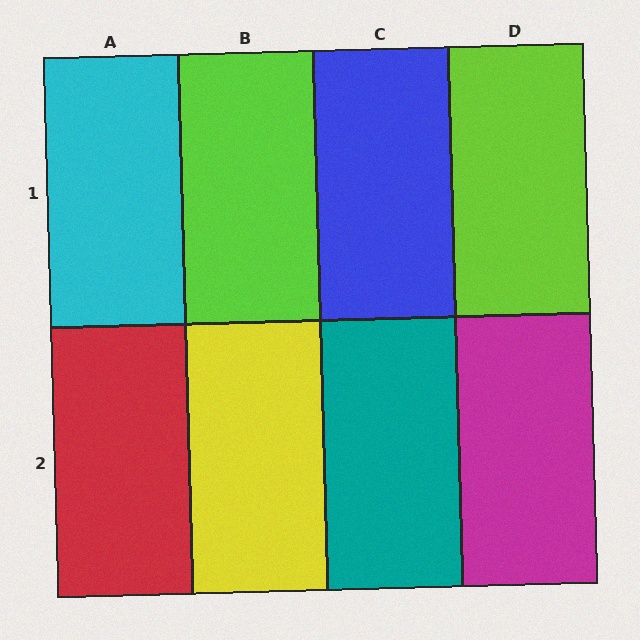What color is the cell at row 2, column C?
Teal.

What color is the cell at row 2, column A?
Red.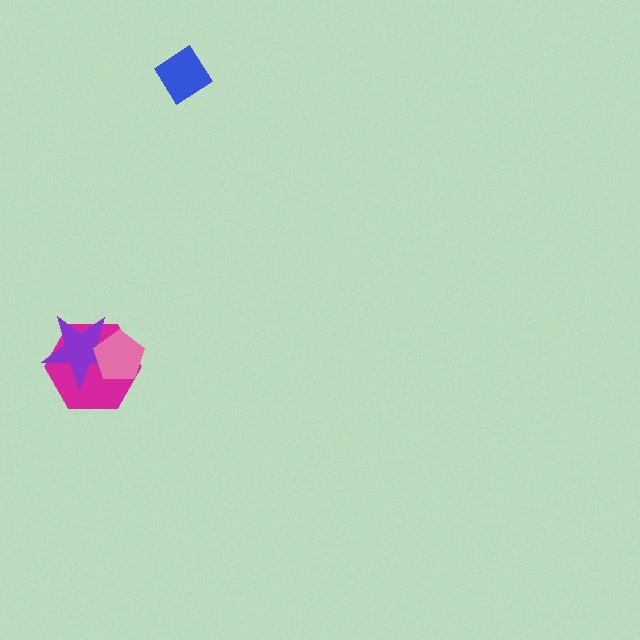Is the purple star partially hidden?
Yes, it is partially covered by another shape.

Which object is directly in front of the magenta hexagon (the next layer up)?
The purple star is directly in front of the magenta hexagon.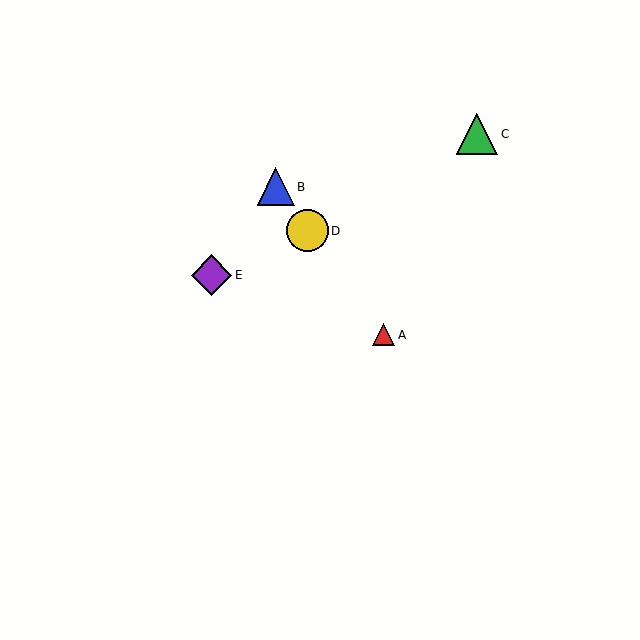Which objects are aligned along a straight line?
Objects A, B, D are aligned along a straight line.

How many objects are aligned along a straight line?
3 objects (A, B, D) are aligned along a straight line.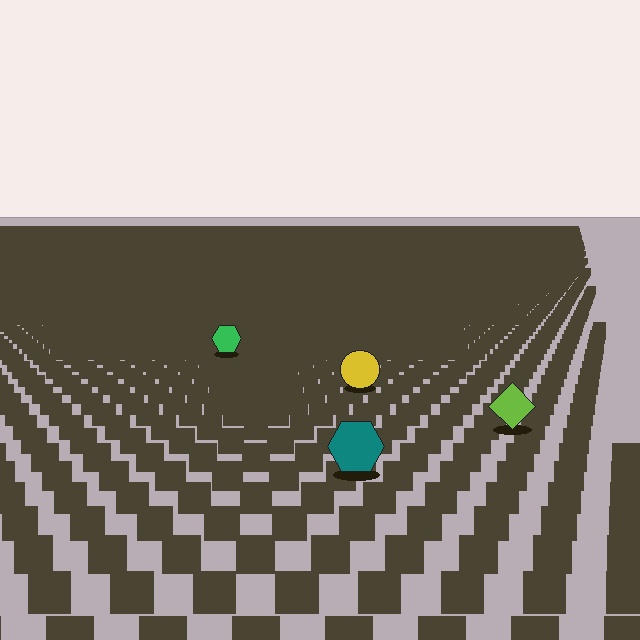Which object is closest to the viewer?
The teal hexagon is closest. The texture marks near it are larger and more spread out.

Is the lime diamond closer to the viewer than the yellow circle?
Yes. The lime diamond is closer — you can tell from the texture gradient: the ground texture is coarser near it.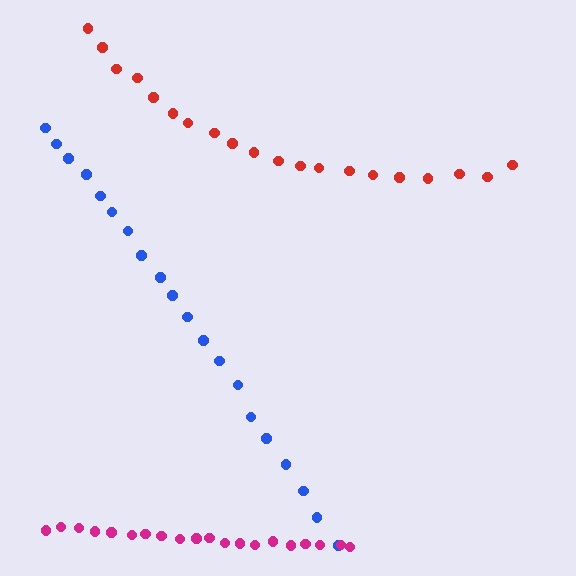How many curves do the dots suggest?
There are 3 distinct paths.